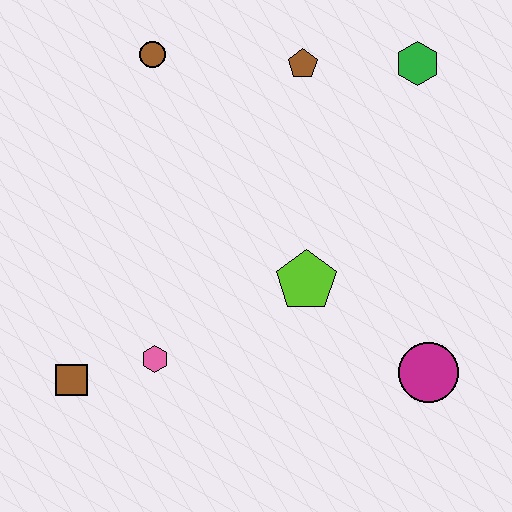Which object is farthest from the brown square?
The green hexagon is farthest from the brown square.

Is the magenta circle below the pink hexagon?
Yes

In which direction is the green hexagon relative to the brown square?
The green hexagon is to the right of the brown square.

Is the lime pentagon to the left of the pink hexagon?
No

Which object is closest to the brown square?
The pink hexagon is closest to the brown square.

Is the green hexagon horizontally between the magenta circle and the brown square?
Yes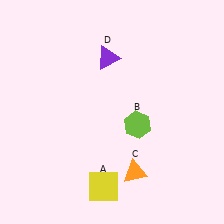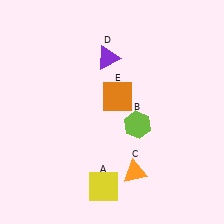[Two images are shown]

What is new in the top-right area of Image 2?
An orange square (E) was added in the top-right area of Image 2.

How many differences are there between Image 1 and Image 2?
There is 1 difference between the two images.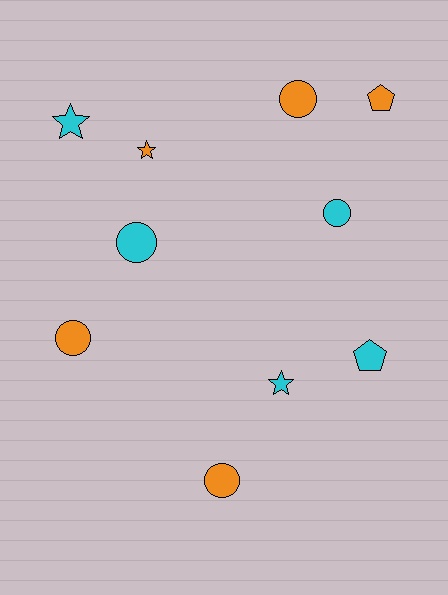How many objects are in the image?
There are 10 objects.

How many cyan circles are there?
There are 2 cyan circles.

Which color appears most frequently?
Cyan, with 5 objects.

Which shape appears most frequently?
Circle, with 5 objects.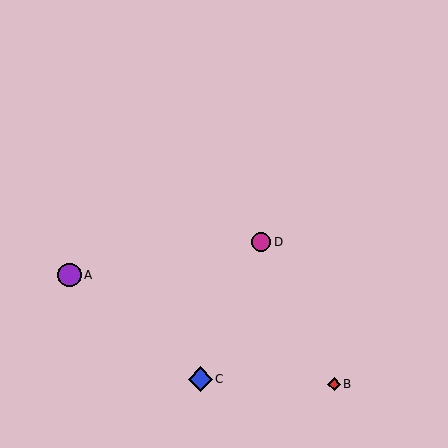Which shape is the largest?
The blue diamond (labeled C) is the largest.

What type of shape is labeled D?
Shape D is a magenta circle.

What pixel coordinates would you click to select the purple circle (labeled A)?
Click at (69, 275) to select the purple circle A.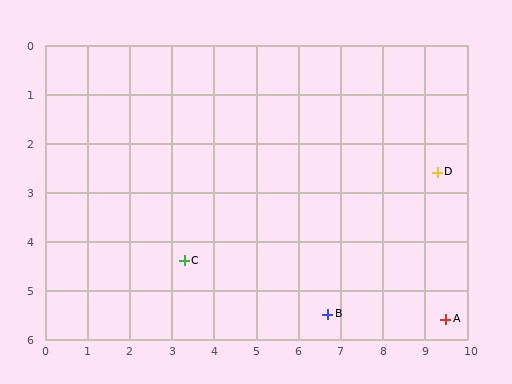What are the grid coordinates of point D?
Point D is at approximately (9.3, 2.6).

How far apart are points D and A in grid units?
Points D and A are about 3.0 grid units apart.